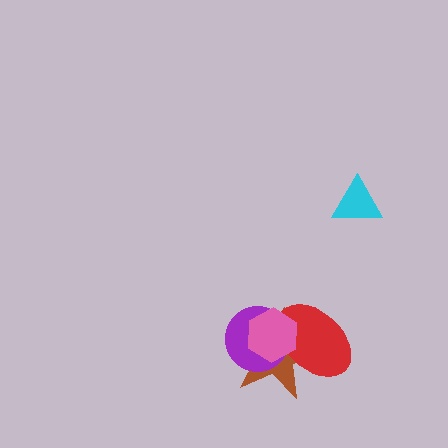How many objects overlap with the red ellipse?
3 objects overlap with the red ellipse.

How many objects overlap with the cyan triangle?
0 objects overlap with the cyan triangle.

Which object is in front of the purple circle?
The pink hexagon is in front of the purple circle.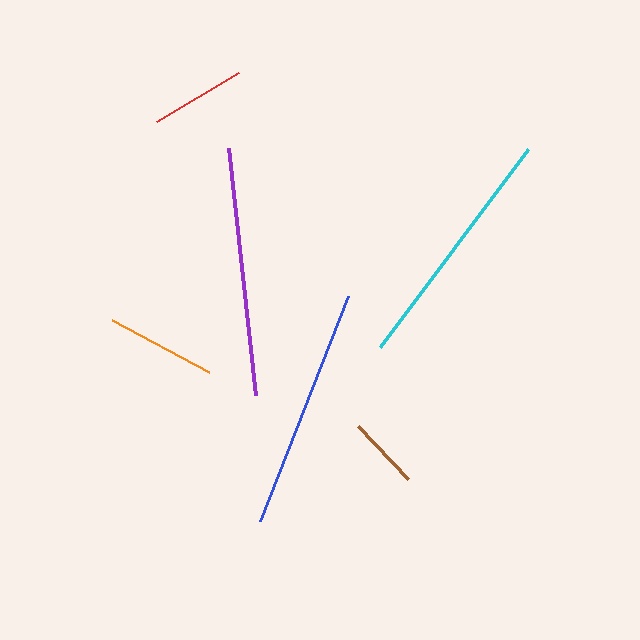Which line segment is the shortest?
The brown line is the shortest at approximately 74 pixels.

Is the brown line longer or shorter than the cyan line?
The cyan line is longer than the brown line.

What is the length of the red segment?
The red segment is approximately 96 pixels long.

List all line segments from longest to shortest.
From longest to shortest: purple, cyan, blue, orange, red, brown.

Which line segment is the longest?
The purple line is the longest at approximately 248 pixels.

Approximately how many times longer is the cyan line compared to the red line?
The cyan line is approximately 2.6 times the length of the red line.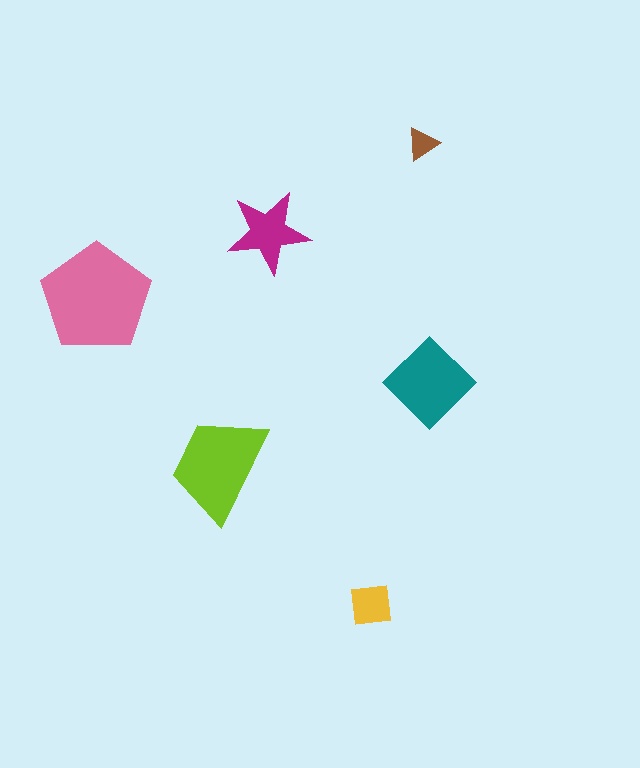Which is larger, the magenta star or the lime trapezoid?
The lime trapezoid.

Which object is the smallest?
The brown triangle.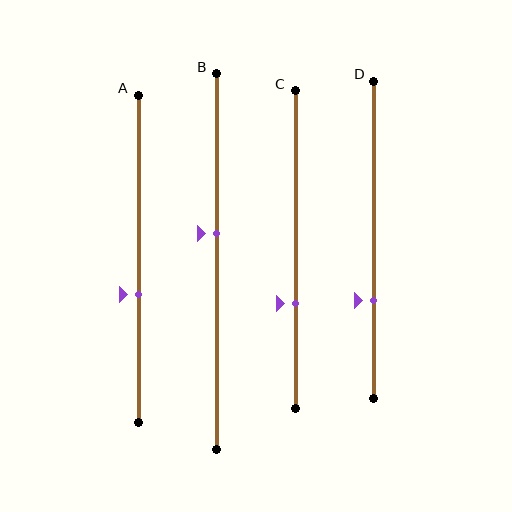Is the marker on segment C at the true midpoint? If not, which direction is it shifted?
No, the marker on segment C is shifted downward by about 17% of the segment length.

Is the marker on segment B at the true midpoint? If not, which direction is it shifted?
No, the marker on segment B is shifted upward by about 8% of the segment length.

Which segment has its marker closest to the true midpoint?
Segment B has its marker closest to the true midpoint.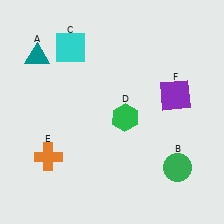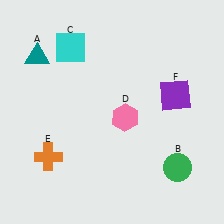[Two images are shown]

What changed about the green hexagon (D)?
In Image 1, D is green. In Image 2, it changed to pink.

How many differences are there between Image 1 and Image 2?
There is 1 difference between the two images.